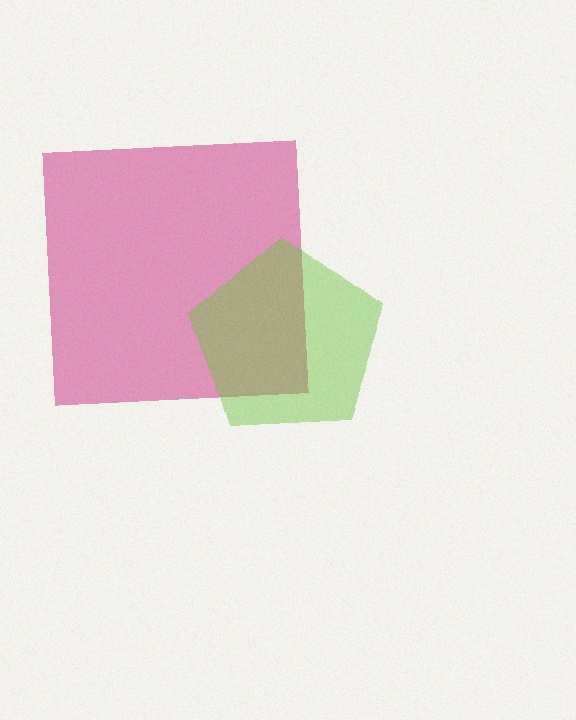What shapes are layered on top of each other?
The layered shapes are: a magenta square, a lime pentagon.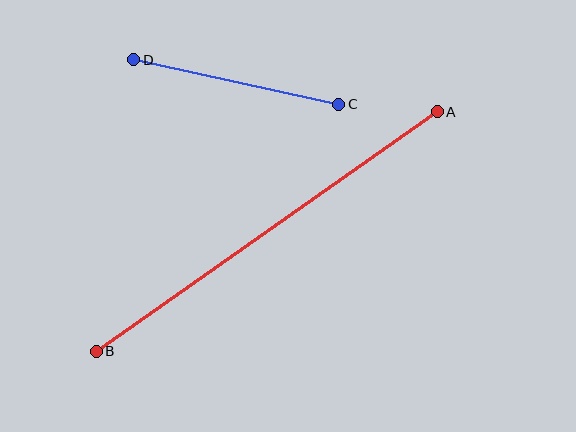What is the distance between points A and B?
The distance is approximately 416 pixels.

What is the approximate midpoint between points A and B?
The midpoint is at approximately (267, 231) pixels.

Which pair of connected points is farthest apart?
Points A and B are farthest apart.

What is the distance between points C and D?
The distance is approximately 209 pixels.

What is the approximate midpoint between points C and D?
The midpoint is at approximately (236, 82) pixels.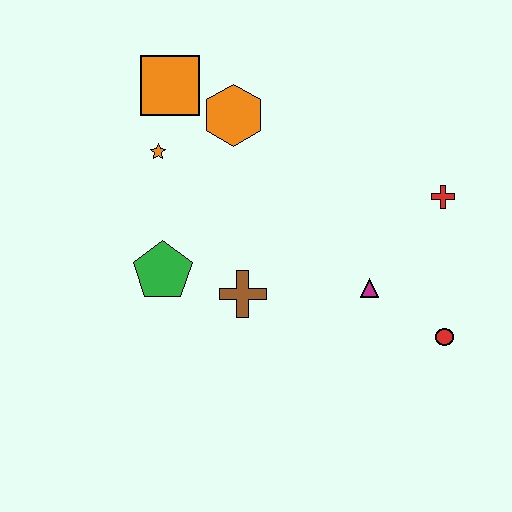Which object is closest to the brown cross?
The green pentagon is closest to the brown cross.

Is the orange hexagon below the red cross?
No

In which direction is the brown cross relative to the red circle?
The brown cross is to the left of the red circle.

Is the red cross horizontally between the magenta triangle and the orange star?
No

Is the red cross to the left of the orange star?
No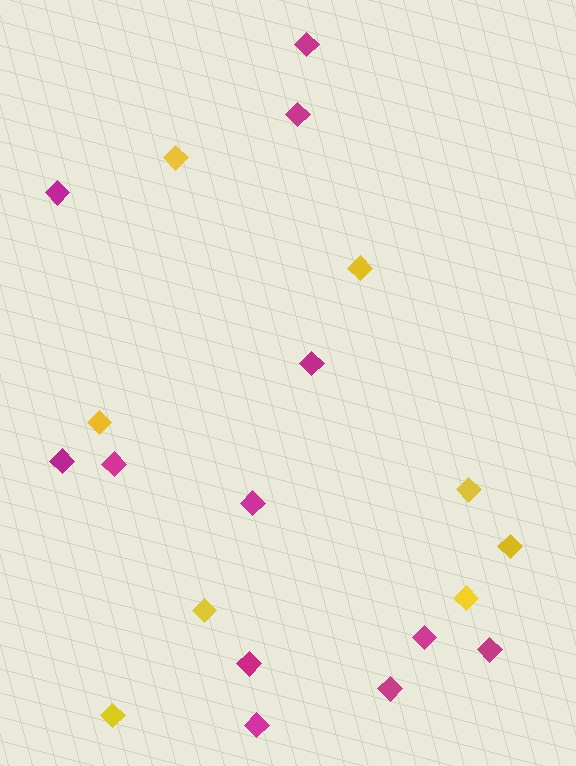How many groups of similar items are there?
There are 2 groups: one group of magenta diamonds (12) and one group of yellow diamonds (8).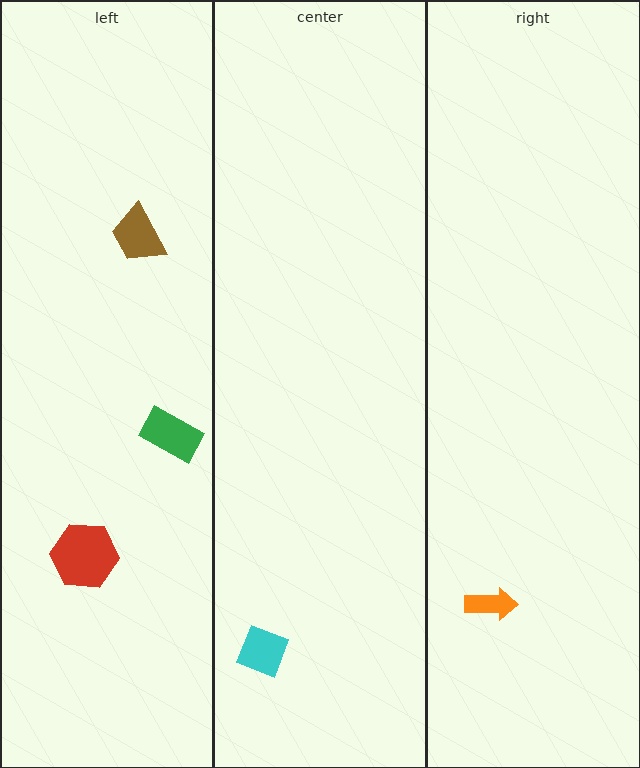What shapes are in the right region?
The orange arrow.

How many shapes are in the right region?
1.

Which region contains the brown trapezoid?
The left region.